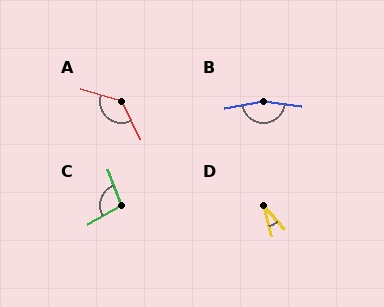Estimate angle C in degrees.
Approximately 99 degrees.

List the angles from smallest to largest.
D (27°), C (99°), A (133°), B (163°).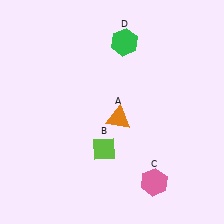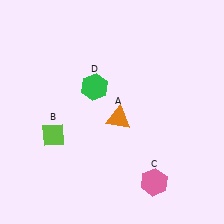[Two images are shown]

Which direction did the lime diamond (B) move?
The lime diamond (B) moved left.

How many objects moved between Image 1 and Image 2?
2 objects moved between the two images.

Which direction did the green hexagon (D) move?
The green hexagon (D) moved down.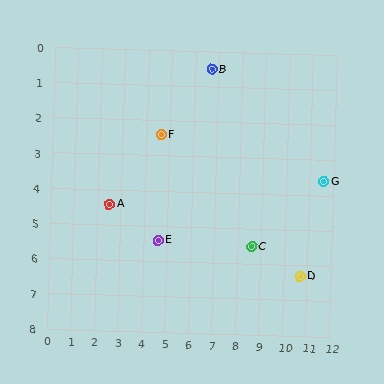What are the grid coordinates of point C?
Point C is at approximately (8.6, 5.5).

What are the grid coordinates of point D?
Point D is at approximately (10.7, 6.3).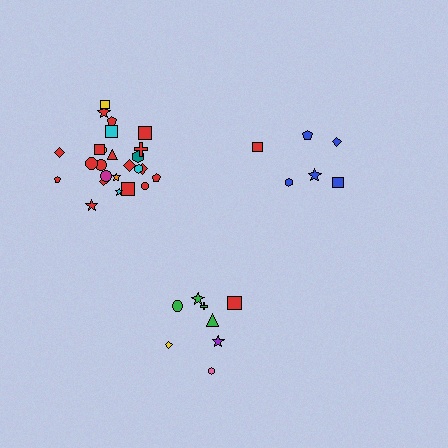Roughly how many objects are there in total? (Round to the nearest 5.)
Roughly 40 objects in total.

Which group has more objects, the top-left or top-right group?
The top-left group.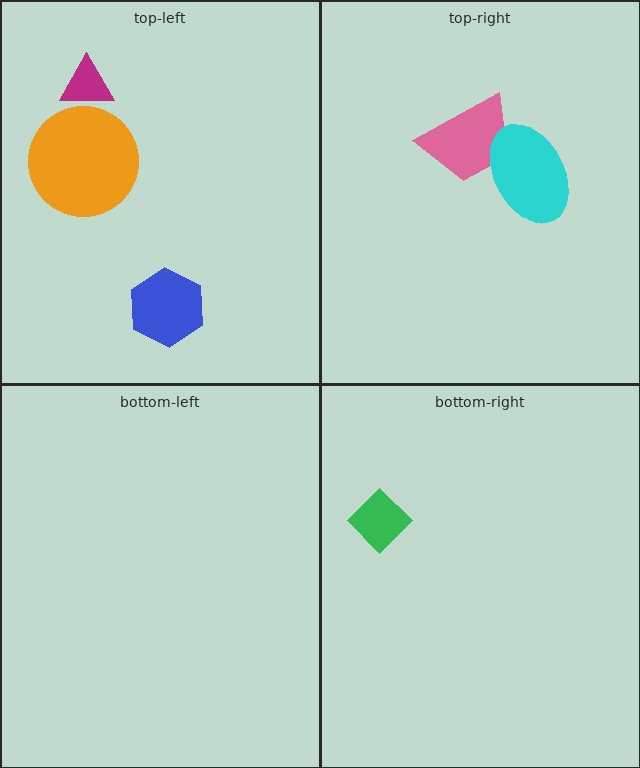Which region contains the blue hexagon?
The top-left region.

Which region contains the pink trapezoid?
The top-right region.